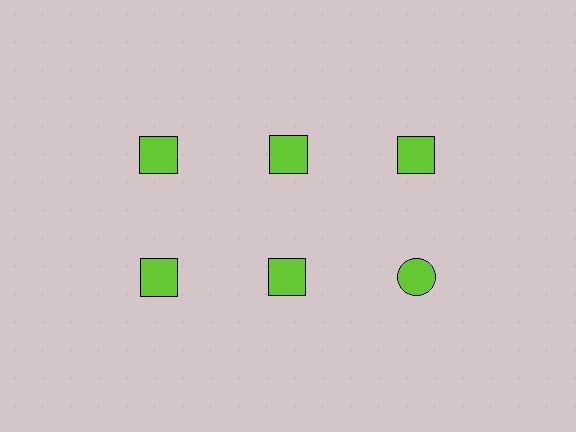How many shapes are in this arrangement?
There are 6 shapes arranged in a grid pattern.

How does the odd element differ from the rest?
It has a different shape: circle instead of square.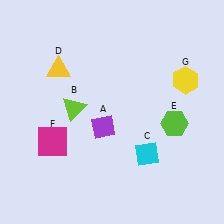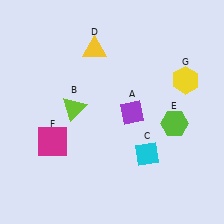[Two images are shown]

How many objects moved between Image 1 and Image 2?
2 objects moved between the two images.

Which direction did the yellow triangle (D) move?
The yellow triangle (D) moved right.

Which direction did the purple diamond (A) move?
The purple diamond (A) moved right.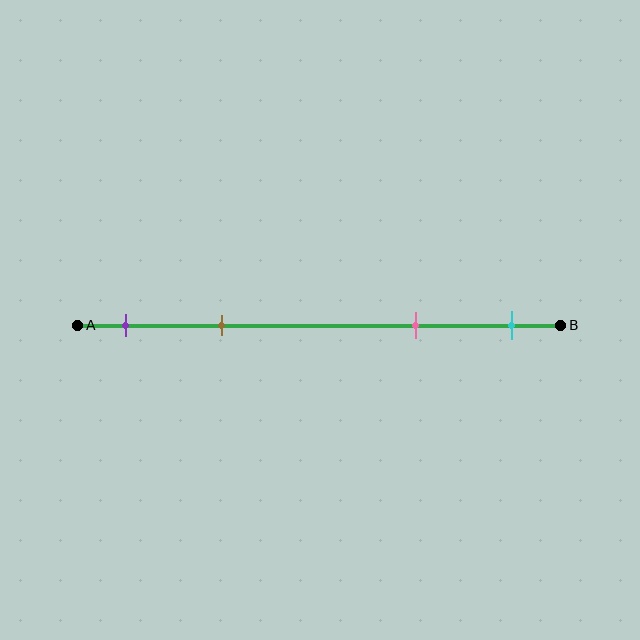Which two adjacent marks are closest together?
The purple and brown marks are the closest adjacent pair.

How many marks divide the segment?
There are 4 marks dividing the segment.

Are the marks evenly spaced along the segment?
No, the marks are not evenly spaced.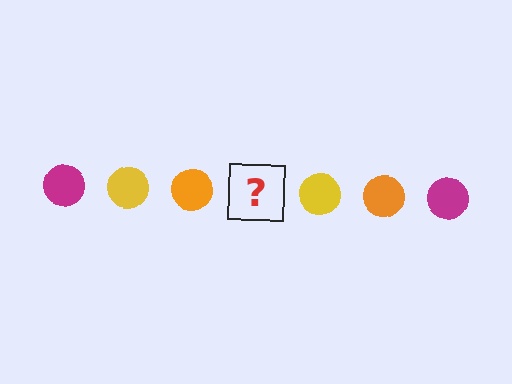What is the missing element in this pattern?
The missing element is a magenta circle.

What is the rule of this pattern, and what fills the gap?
The rule is that the pattern cycles through magenta, yellow, orange circles. The gap should be filled with a magenta circle.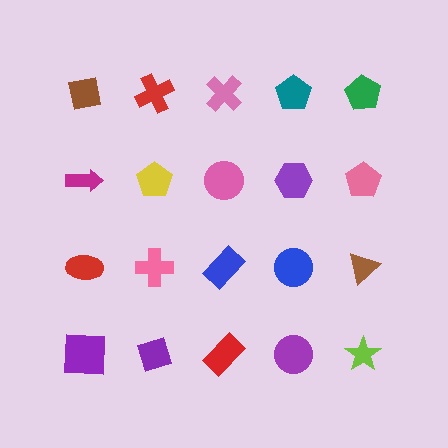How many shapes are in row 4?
5 shapes.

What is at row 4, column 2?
A purple diamond.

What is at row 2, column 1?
A magenta arrow.